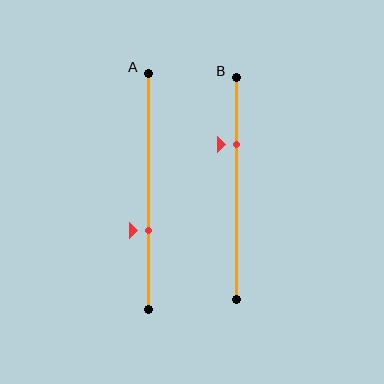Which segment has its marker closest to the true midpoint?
Segment A has its marker closest to the true midpoint.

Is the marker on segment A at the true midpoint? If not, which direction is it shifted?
No, the marker on segment A is shifted downward by about 17% of the segment length.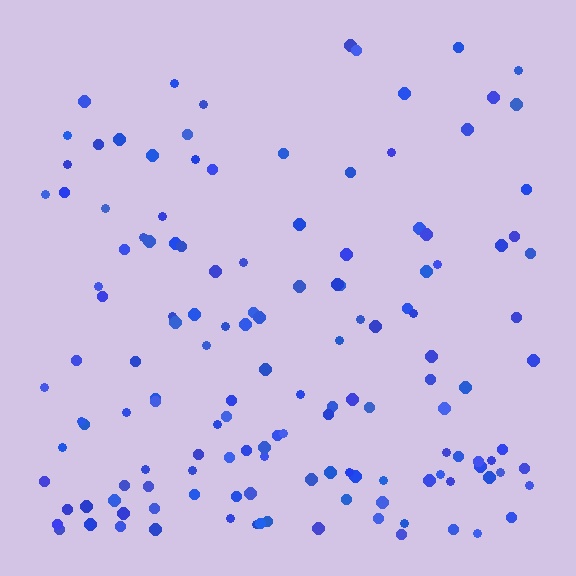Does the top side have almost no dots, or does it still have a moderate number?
Still a moderate number, just noticeably fewer than the bottom.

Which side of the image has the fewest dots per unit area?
The top.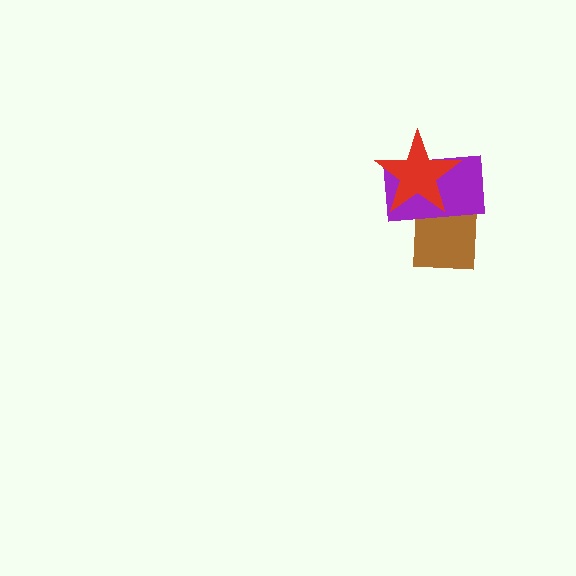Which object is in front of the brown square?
The purple rectangle is in front of the brown square.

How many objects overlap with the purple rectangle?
2 objects overlap with the purple rectangle.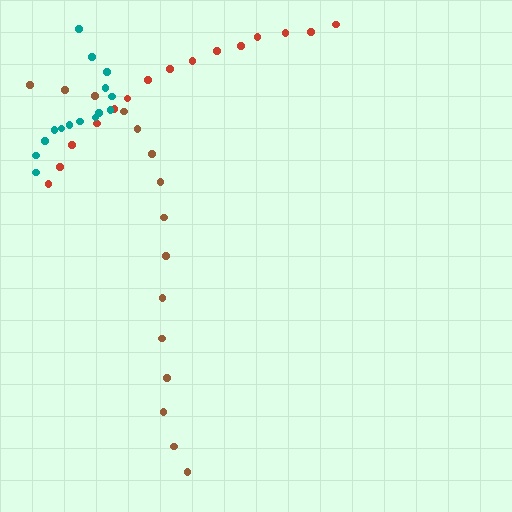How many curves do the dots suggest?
There are 3 distinct paths.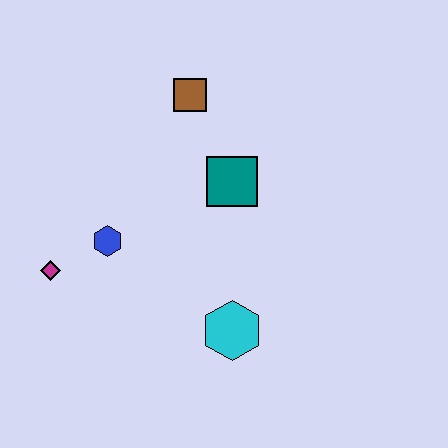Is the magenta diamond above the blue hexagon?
No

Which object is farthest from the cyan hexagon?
The brown square is farthest from the cyan hexagon.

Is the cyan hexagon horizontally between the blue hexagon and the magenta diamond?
No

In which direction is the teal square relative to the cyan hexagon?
The teal square is above the cyan hexagon.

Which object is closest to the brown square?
The teal square is closest to the brown square.